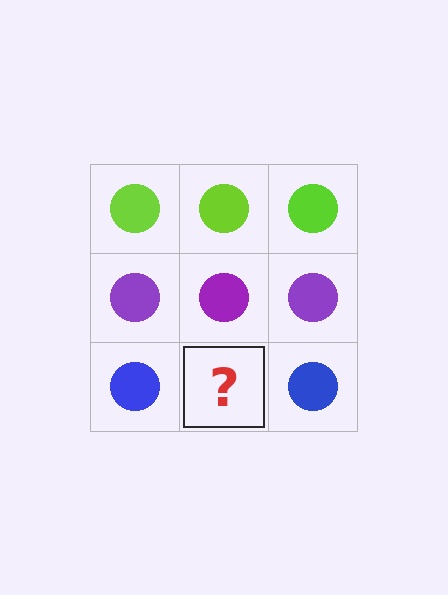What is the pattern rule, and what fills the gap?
The rule is that each row has a consistent color. The gap should be filled with a blue circle.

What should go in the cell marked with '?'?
The missing cell should contain a blue circle.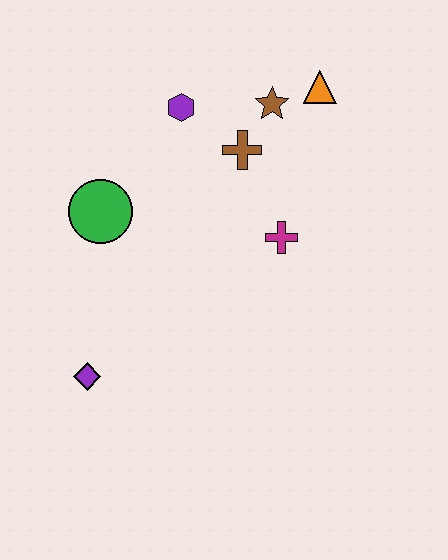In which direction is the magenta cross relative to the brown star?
The magenta cross is below the brown star.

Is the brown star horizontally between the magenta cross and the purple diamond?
Yes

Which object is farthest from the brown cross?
The purple diamond is farthest from the brown cross.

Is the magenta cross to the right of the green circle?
Yes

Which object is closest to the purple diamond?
The green circle is closest to the purple diamond.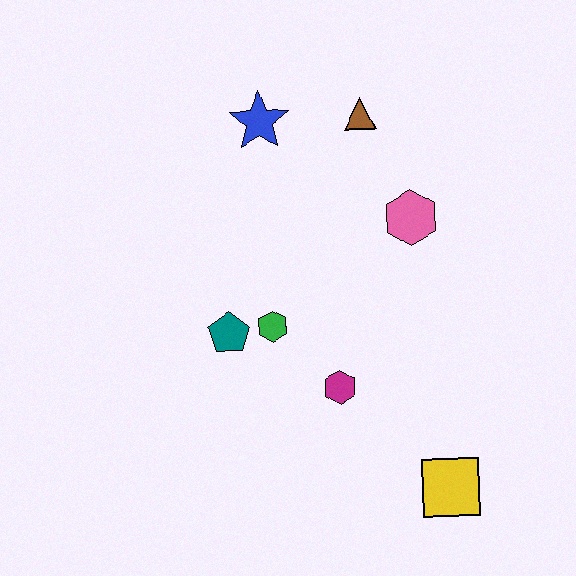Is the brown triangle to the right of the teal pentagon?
Yes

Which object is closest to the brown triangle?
The blue star is closest to the brown triangle.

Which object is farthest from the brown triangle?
The yellow square is farthest from the brown triangle.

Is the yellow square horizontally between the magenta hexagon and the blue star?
No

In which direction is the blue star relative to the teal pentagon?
The blue star is above the teal pentagon.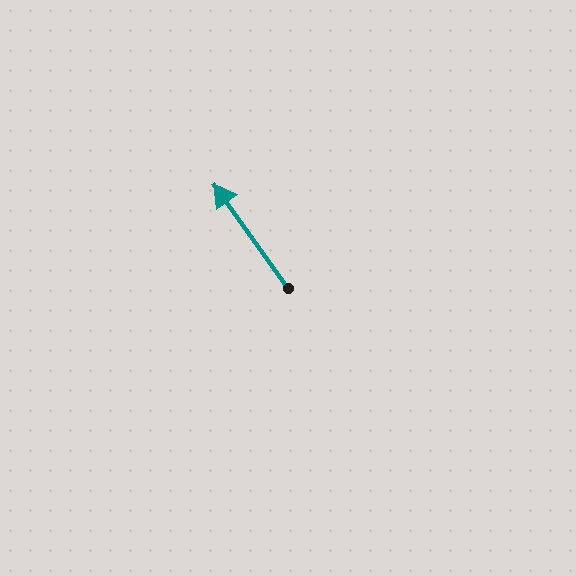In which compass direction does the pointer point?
Northwest.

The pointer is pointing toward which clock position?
Roughly 11 o'clock.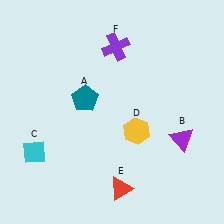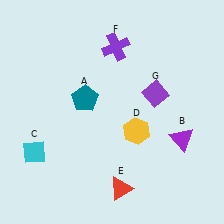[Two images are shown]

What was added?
A purple diamond (G) was added in Image 2.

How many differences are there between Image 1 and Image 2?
There is 1 difference between the two images.